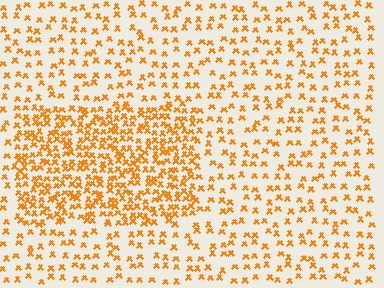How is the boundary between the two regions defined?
The boundary is defined by a change in element density (approximately 2.3x ratio). All elements are the same color, size, and shape.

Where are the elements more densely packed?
The elements are more densely packed inside the rectangle boundary.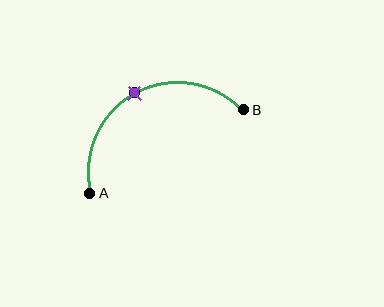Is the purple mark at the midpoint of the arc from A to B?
Yes. The purple mark lies on the arc at equal arc-length from both A and B — it is the arc midpoint.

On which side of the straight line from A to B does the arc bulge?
The arc bulges above the straight line connecting A and B.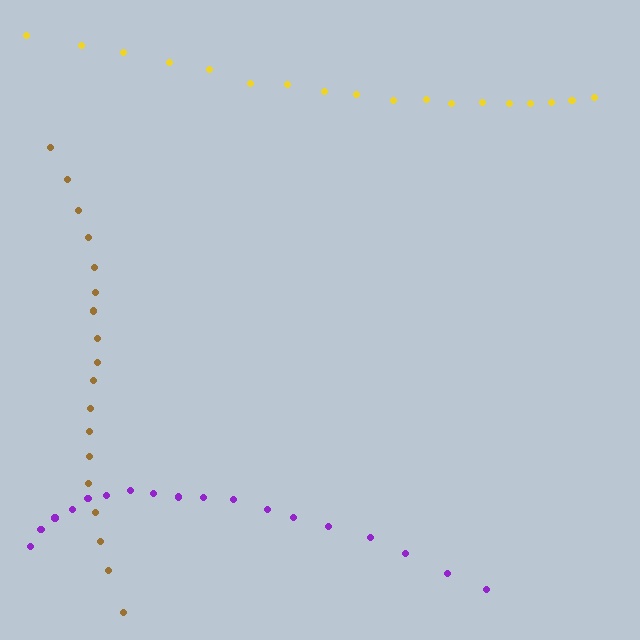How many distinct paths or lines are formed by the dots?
There are 3 distinct paths.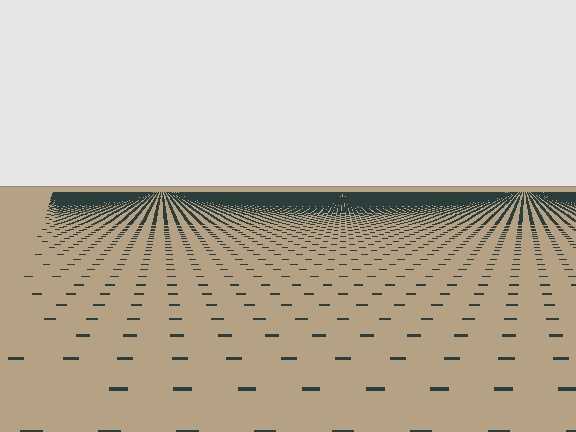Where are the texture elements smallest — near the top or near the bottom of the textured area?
Near the top.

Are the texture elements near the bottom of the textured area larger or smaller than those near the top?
Larger. Near the bottom, elements are closer to the viewer and appear at a bigger on-screen size.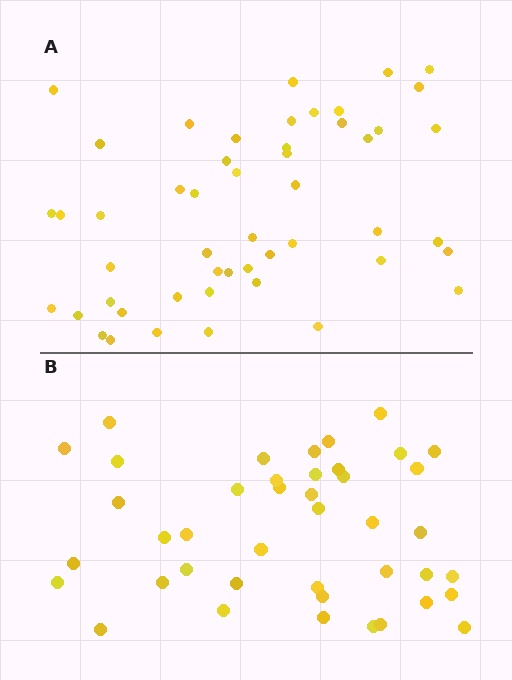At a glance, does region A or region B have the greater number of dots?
Region A (the top region) has more dots.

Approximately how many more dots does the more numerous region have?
Region A has roughly 8 or so more dots than region B.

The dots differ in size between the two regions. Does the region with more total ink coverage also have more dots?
No. Region B has more total ink coverage because its dots are larger, but region A actually contains more individual dots. Total area can be misleading — the number of items is what matters here.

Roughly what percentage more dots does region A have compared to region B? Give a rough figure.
About 20% more.